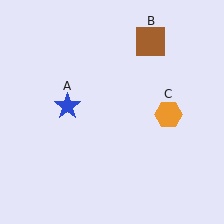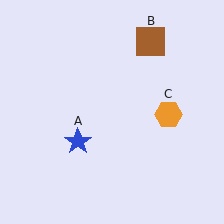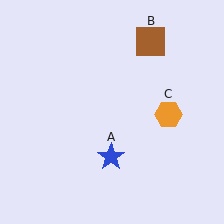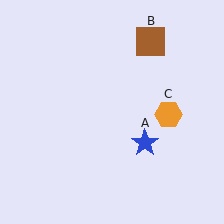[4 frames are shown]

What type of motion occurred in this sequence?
The blue star (object A) rotated counterclockwise around the center of the scene.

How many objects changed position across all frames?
1 object changed position: blue star (object A).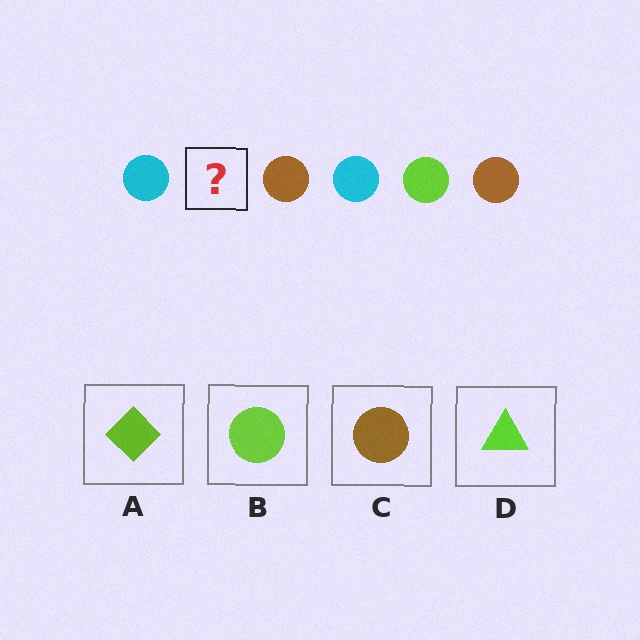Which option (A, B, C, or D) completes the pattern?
B.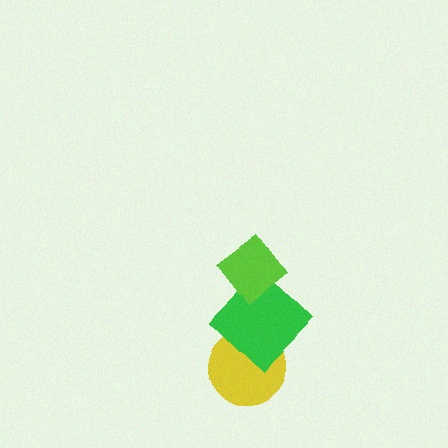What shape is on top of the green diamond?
The lime diamond is on top of the green diamond.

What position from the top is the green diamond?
The green diamond is 2nd from the top.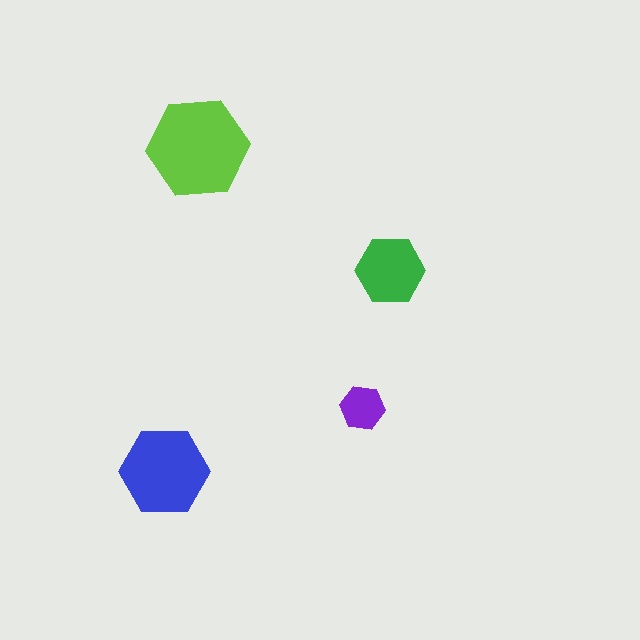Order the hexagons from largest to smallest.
the lime one, the blue one, the green one, the purple one.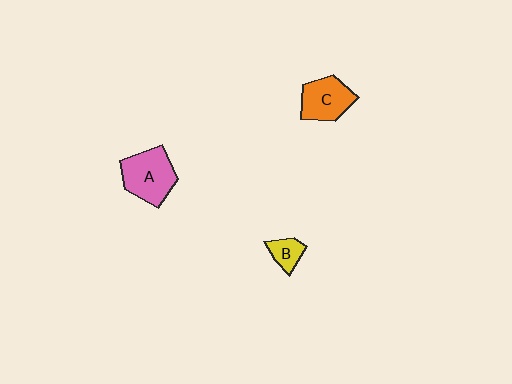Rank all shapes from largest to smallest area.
From largest to smallest: A (pink), C (orange), B (yellow).